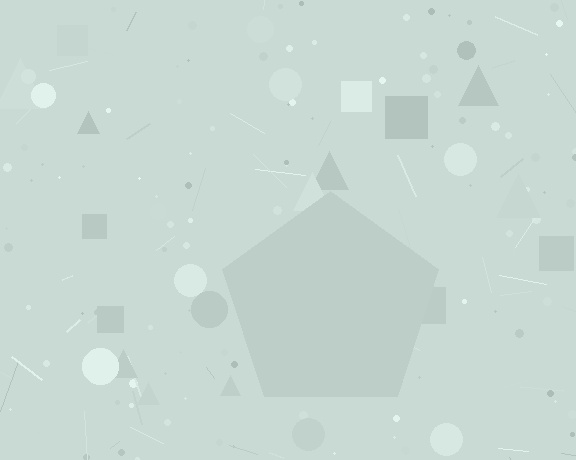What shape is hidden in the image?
A pentagon is hidden in the image.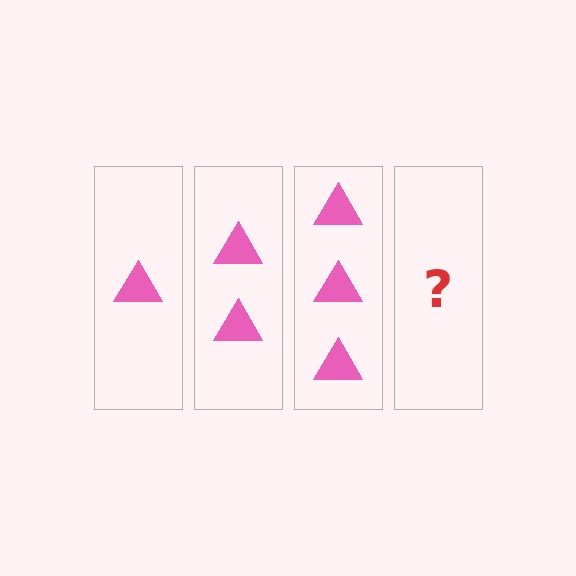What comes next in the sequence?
The next element should be 4 triangles.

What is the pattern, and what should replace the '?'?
The pattern is that each step adds one more triangle. The '?' should be 4 triangles.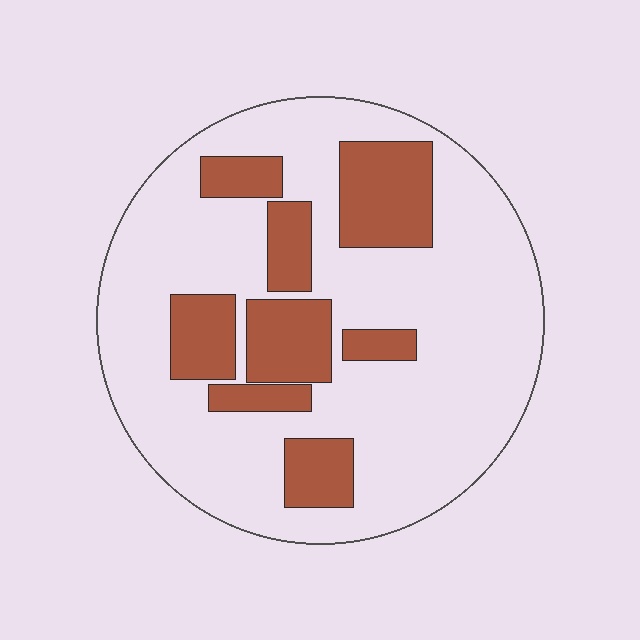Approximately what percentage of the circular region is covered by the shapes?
Approximately 25%.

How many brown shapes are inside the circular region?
8.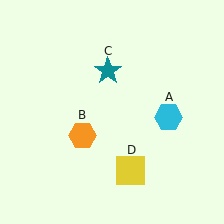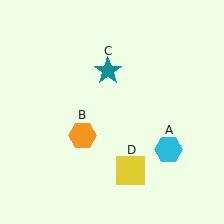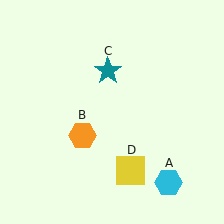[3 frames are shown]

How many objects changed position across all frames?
1 object changed position: cyan hexagon (object A).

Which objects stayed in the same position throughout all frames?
Orange hexagon (object B) and teal star (object C) and yellow square (object D) remained stationary.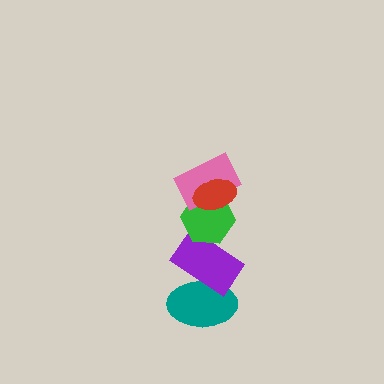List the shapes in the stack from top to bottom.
From top to bottom: the red ellipse, the pink rectangle, the green hexagon, the purple rectangle, the teal ellipse.